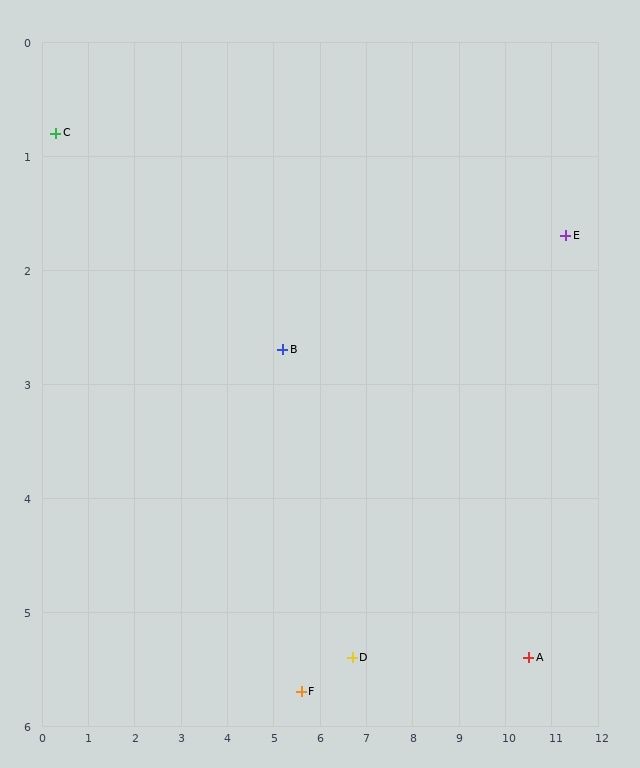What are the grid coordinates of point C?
Point C is at approximately (0.3, 0.8).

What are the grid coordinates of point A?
Point A is at approximately (10.5, 5.4).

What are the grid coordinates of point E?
Point E is at approximately (11.3, 1.7).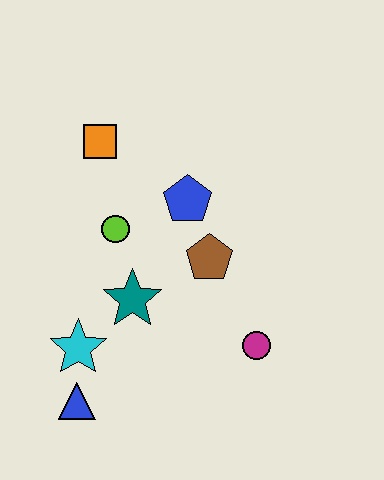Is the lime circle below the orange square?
Yes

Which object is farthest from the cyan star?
The orange square is farthest from the cyan star.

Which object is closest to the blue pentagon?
The brown pentagon is closest to the blue pentagon.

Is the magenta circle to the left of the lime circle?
No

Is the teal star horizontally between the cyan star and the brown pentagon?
Yes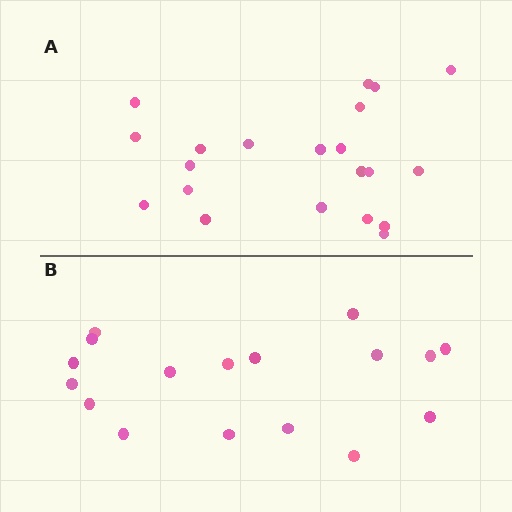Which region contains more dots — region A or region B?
Region A (the top region) has more dots.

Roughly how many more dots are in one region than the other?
Region A has about 4 more dots than region B.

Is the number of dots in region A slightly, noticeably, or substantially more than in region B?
Region A has only slightly more — the two regions are fairly close. The ratio is roughly 1.2 to 1.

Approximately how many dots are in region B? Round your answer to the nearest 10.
About 20 dots. (The exact count is 17, which rounds to 20.)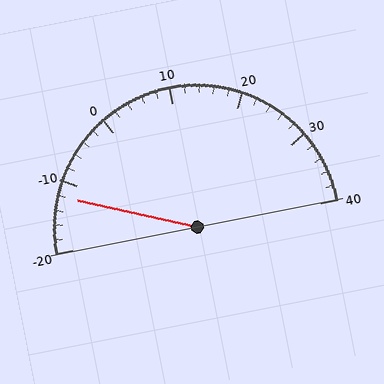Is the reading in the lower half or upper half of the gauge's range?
The reading is in the lower half of the range (-20 to 40).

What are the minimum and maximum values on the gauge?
The gauge ranges from -20 to 40.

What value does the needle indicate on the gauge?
The needle indicates approximately -12.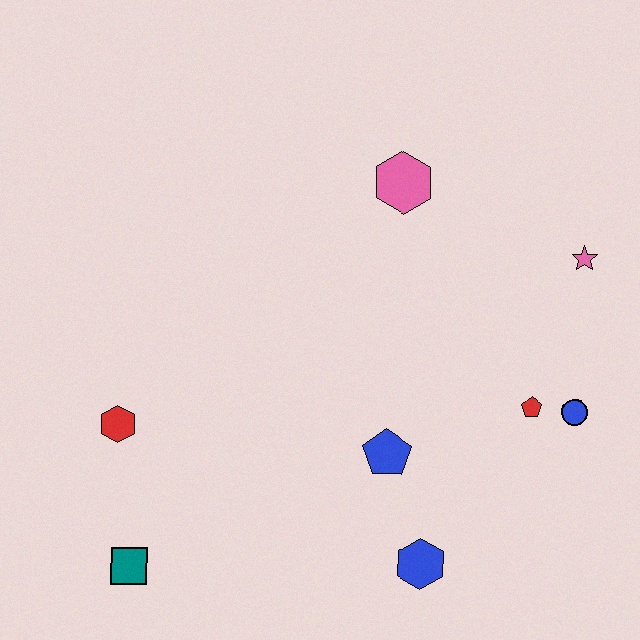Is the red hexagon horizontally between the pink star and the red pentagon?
No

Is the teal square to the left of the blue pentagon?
Yes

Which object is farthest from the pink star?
The teal square is farthest from the pink star.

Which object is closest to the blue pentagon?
The blue hexagon is closest to the blue pentagon.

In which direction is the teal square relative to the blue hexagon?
The teal square is to the left of the blue hexagon.